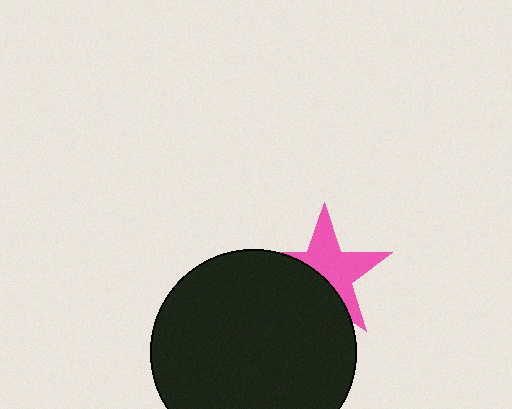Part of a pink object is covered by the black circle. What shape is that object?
It is a star.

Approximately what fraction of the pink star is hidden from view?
Roughly 43% of the pink star is hidden behind the black circle.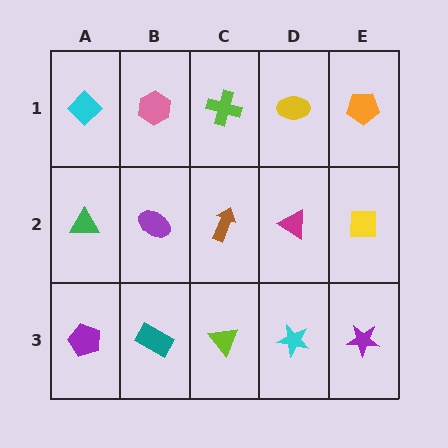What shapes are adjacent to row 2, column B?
A pink hexagon (row 1, column B), a teal rectangle (row 3, column B), a green triangle (row 2, column A), a brown arrow (row 2, column C).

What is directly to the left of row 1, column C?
A pink hexagon.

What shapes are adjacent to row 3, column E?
A yellow square (row 2, column E), a cyan star (row 3, column D).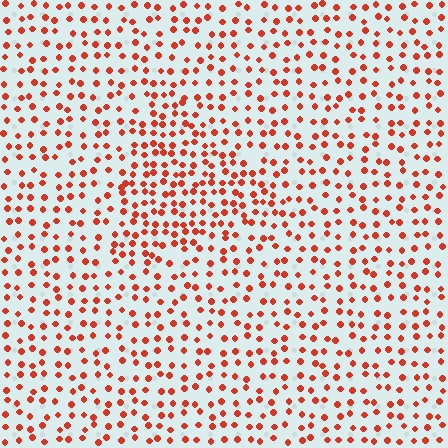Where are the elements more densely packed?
The elements are more densely packed inside the triangle boundary.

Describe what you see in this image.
The image contains small red elements arranged at two different densities. A triangle-shaped region is visible where the elements are more densely packed than the surrounding area.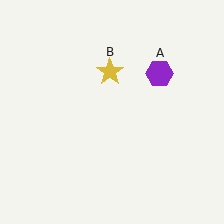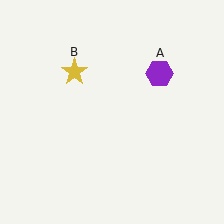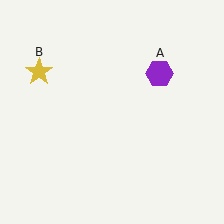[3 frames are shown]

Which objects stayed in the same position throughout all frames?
Purple hexagon (object A) remained stationary.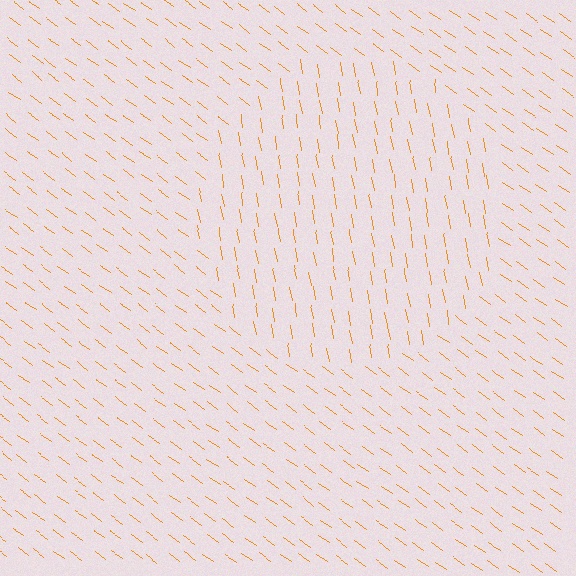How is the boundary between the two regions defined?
The boundary is defined purely by a change in line orientation (approximately 45 degrees difference). All lines are the same color and thickness.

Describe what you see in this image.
The image is filled with small orange line segments. A circle region in the image has lines oriented differently from the surrounding lines, creating a visible texture boundary.